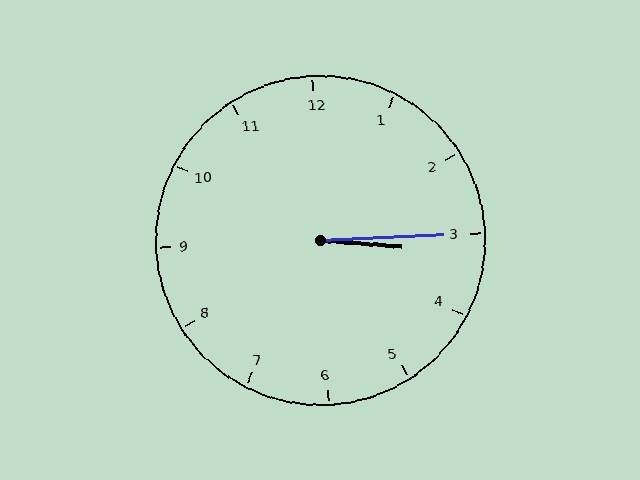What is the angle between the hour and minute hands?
Approximately 8 degrees.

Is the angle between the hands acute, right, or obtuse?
It is acute.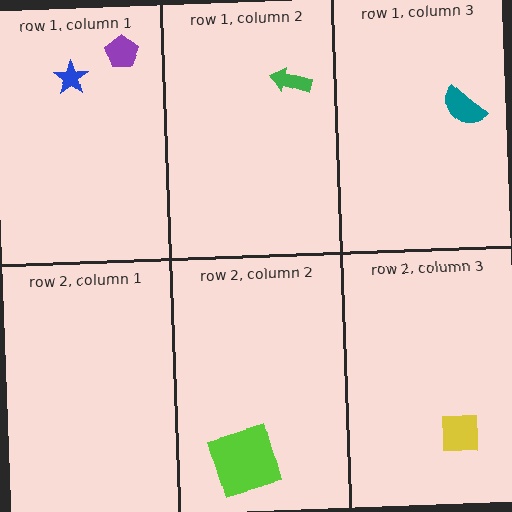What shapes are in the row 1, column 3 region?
The teal semicircle.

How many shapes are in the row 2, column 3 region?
1.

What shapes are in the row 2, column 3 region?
The yellow square.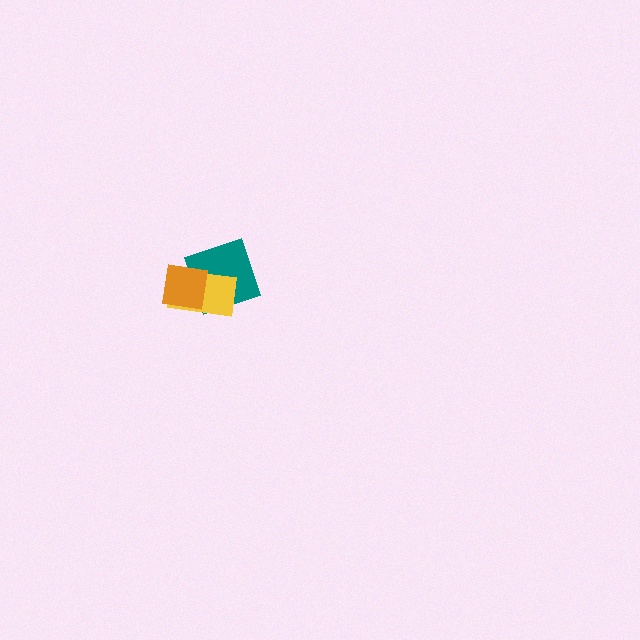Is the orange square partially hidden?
No, no other shape covers it.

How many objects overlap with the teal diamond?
2 objects overlap with the teal diamond.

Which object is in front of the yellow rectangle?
The orange square is in front of the yellow rectangle.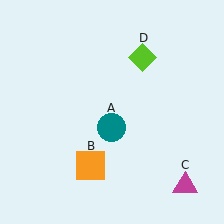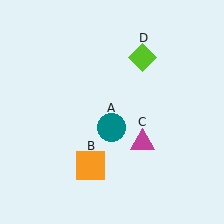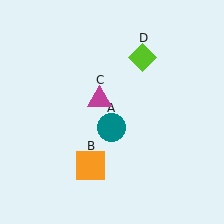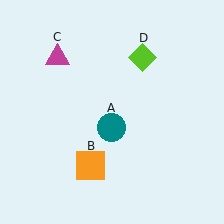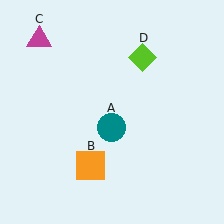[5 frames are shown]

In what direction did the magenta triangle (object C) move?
The magenta triangle (object C) moved up and to the left.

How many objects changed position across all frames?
1 object changed position: magenta triangle (object C).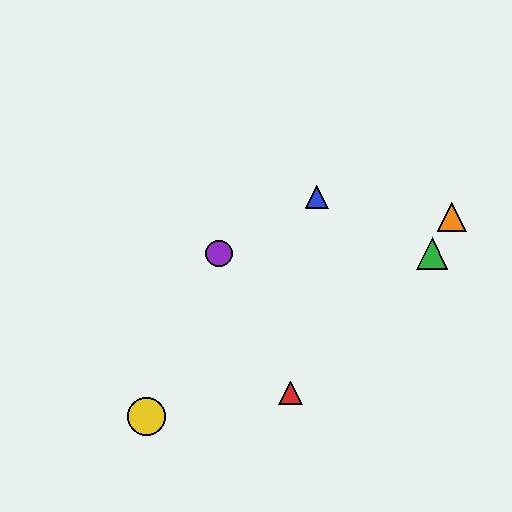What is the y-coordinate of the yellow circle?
The yellow circle is at y≈417.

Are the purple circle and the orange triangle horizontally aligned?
No, the purple circle is at y≈254 and the orange triangle is at y≈217.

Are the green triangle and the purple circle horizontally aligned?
Yes, both are at y≈254.